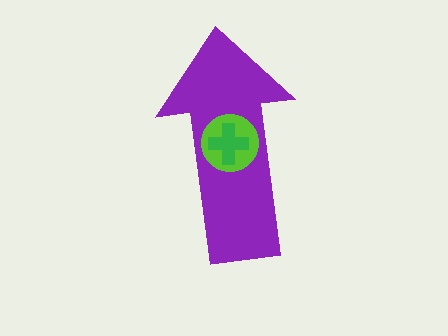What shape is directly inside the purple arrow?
The lime circle.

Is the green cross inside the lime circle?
Yes.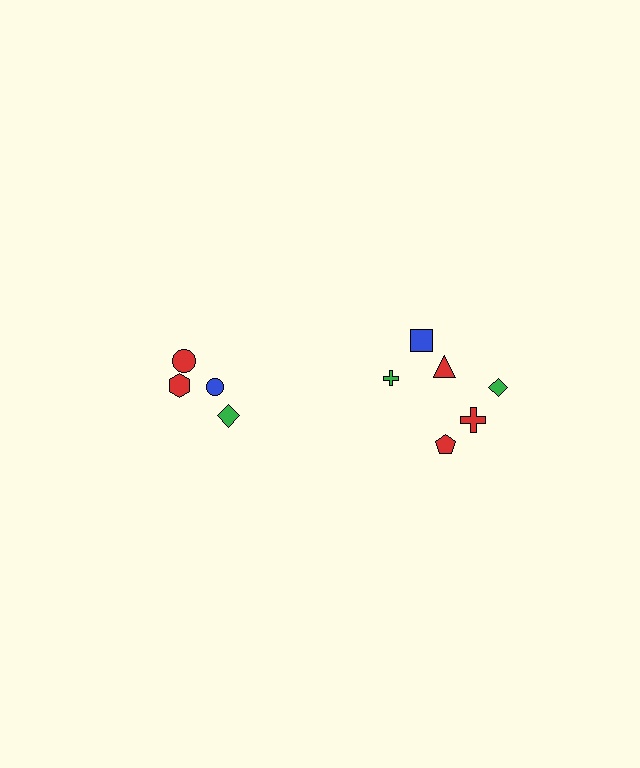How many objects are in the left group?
There are 4 objects.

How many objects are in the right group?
There are 6 objects.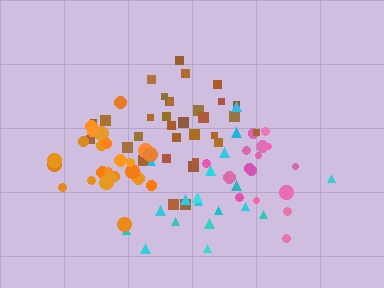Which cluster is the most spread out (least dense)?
Cyan.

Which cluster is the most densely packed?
Orange.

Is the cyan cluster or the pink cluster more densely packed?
Pink.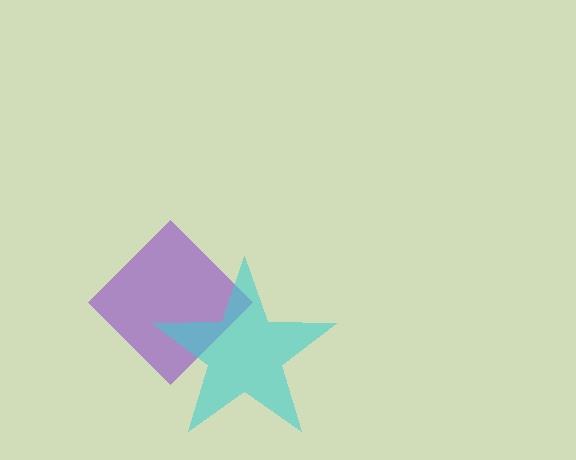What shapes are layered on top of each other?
The layered shapes are: a purple diamond, a cyan star.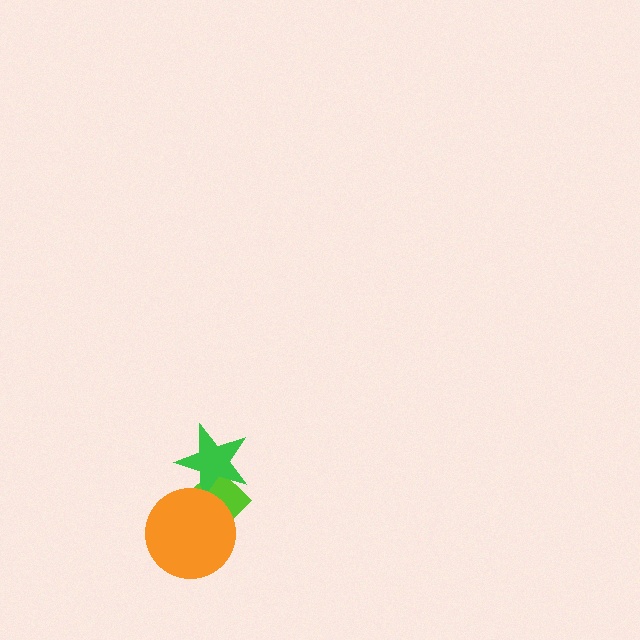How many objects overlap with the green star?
2 objects overlap with the green star.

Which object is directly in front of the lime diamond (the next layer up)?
The green star is directly in front of the lime diamond.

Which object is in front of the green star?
The orange circle is in front of the green star.